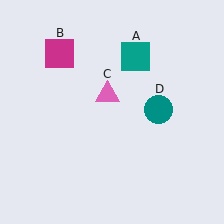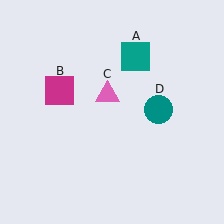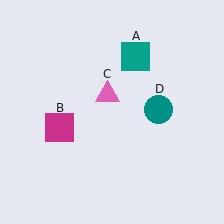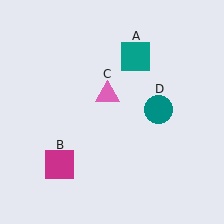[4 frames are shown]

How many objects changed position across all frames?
1 object changed position: magenta square (object B).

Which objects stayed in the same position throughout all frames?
Teal square (object A) and pink triangle (object C) and teal circle (object D) remained stationary.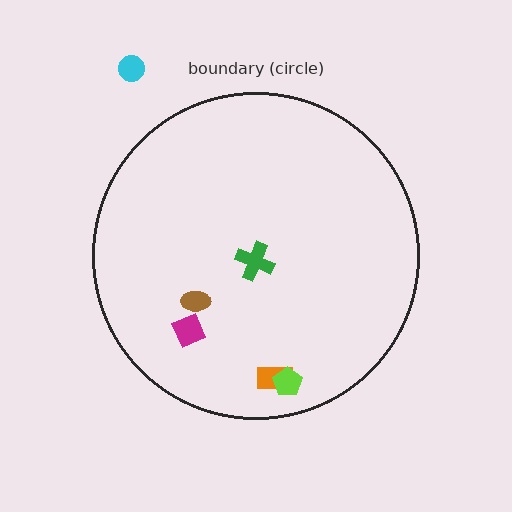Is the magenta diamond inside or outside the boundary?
Inside.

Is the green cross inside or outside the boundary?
Inside.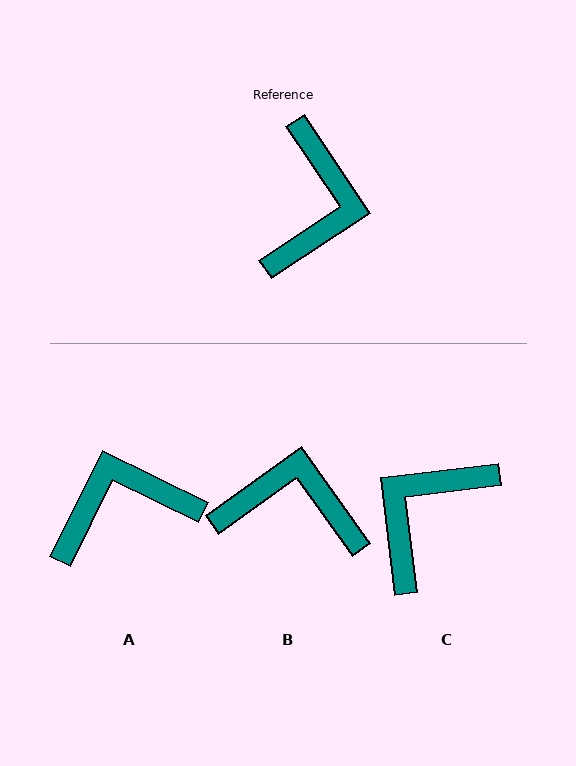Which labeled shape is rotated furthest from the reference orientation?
C, about 153 degrees away.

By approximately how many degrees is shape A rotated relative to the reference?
Approximately 120 degrees counter-clockwise.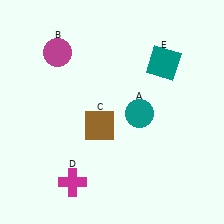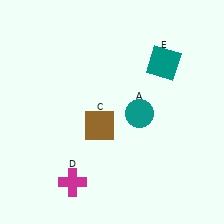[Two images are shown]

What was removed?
The magenta circle (B) was removed in Image 2.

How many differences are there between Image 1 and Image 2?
There is 1 difference between the two images.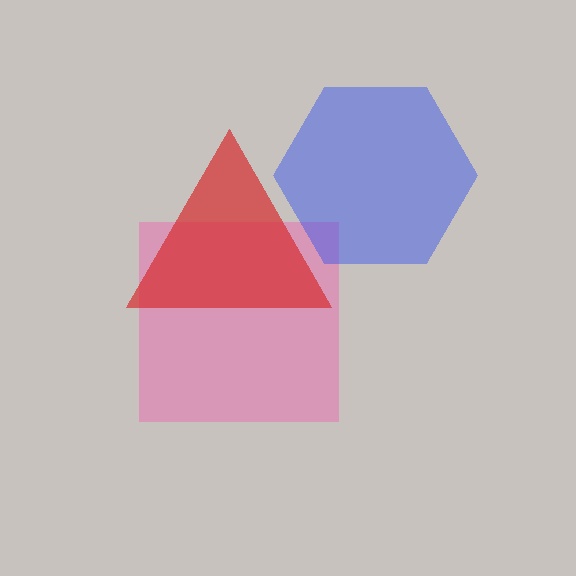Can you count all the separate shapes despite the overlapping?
Yes, there are 3 separate shapes.